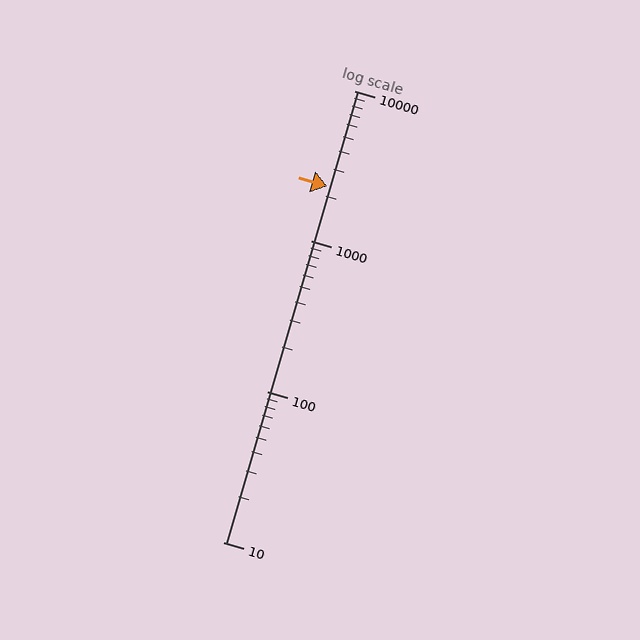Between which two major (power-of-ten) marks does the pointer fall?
The pointer is between 1000 and 10000.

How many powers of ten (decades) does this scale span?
The scale spans 3 decades, from 10 to 10000.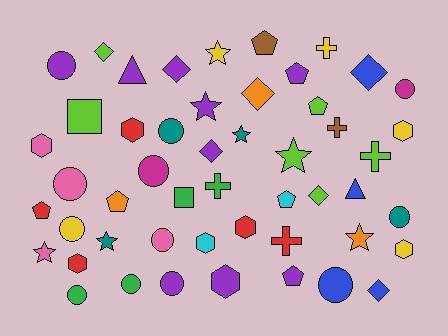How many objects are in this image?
There are 50 objects.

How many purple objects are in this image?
There are 9 purple objects.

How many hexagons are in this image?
There are 8 hexagons.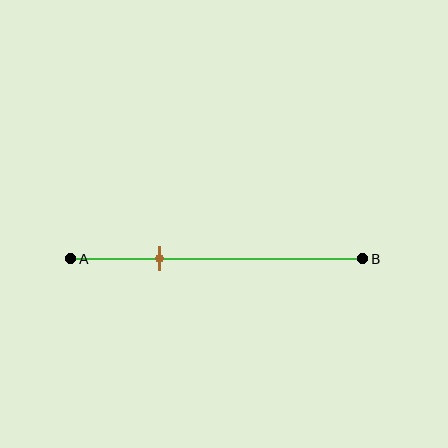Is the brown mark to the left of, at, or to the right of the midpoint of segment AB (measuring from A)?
The brown mark is to the left of the midpoint of segment AB.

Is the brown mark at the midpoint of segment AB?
No, the mark is at about 30% from A, not at the 50% midpoint.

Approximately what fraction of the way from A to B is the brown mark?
The brown mark is approximately 30% of the way from A to B.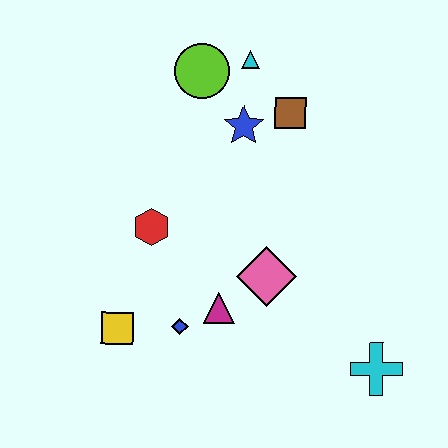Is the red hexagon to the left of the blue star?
Yes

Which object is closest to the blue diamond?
The magenta triangle is closest to the blue diamond.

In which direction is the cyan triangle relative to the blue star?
The cyan triangle is above the blue star.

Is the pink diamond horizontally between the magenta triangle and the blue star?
No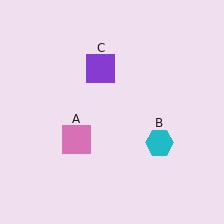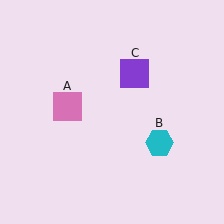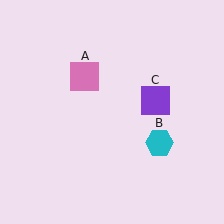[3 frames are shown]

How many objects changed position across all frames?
2 objects changed position: pink square (object A), purple square (object C).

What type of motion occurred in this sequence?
The pink square (object A), purple square (object C) rotated clockwise around the center of the scene.